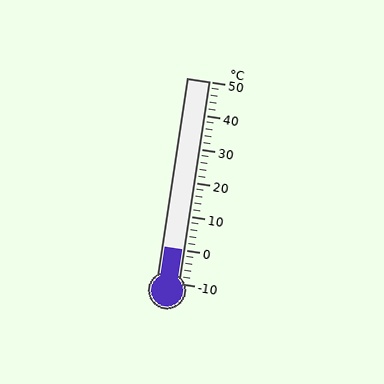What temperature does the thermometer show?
The thermometer shows approximately 0°C.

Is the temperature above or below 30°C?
The temperature is below 30°C.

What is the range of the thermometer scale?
The thermometer scale ranges from -10°C to 50°C.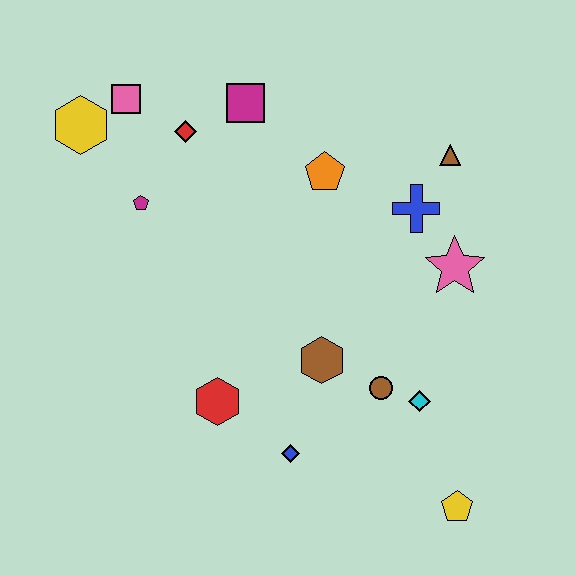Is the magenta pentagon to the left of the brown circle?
Yes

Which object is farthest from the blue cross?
The yellow hexagon is farthest from the blue cross.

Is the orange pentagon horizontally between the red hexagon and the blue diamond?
No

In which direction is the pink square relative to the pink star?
The pink square is to the left of the pink star.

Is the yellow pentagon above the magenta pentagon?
No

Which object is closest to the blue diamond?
The red hexagon is closest to the blue diamond.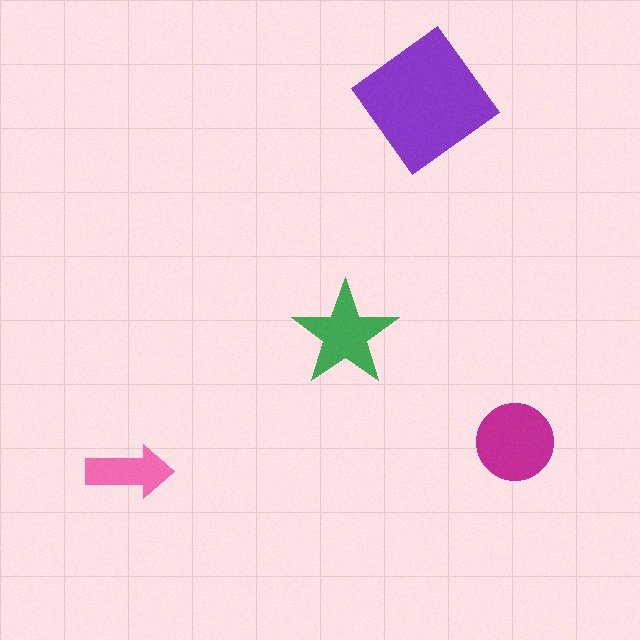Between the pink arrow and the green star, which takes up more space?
The green star.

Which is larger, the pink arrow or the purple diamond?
The purple diamond.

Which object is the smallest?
The pink arrow.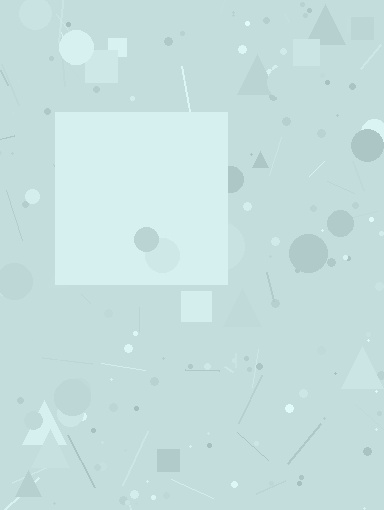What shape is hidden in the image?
A square is hidden in the image.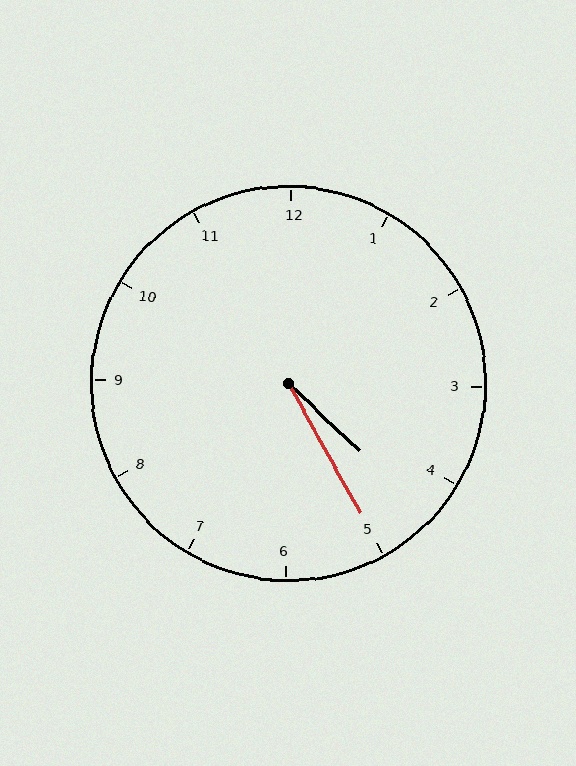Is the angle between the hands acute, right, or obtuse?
It is acute.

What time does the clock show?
4:25.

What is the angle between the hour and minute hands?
Approximately 18 degrees.